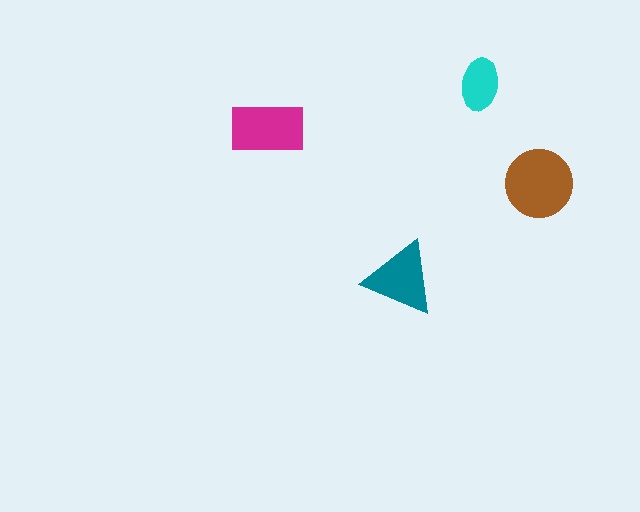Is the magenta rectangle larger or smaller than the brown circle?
Smaller.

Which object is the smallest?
The cyan ellipse.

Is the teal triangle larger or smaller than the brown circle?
Smaller.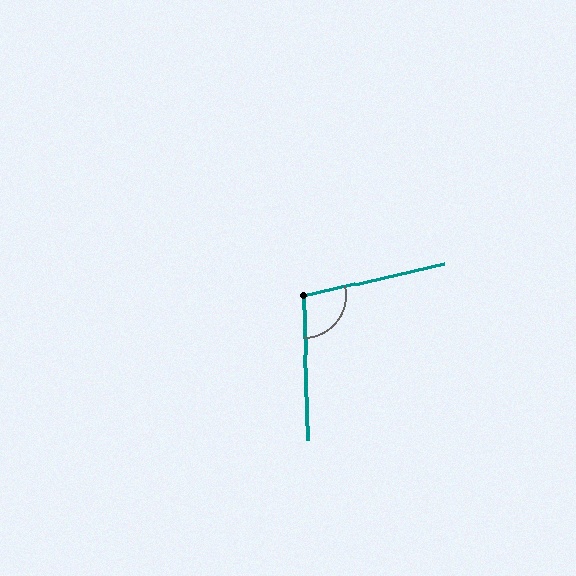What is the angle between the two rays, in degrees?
Approximately 101 degrees.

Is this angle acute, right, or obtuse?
It is obtuse.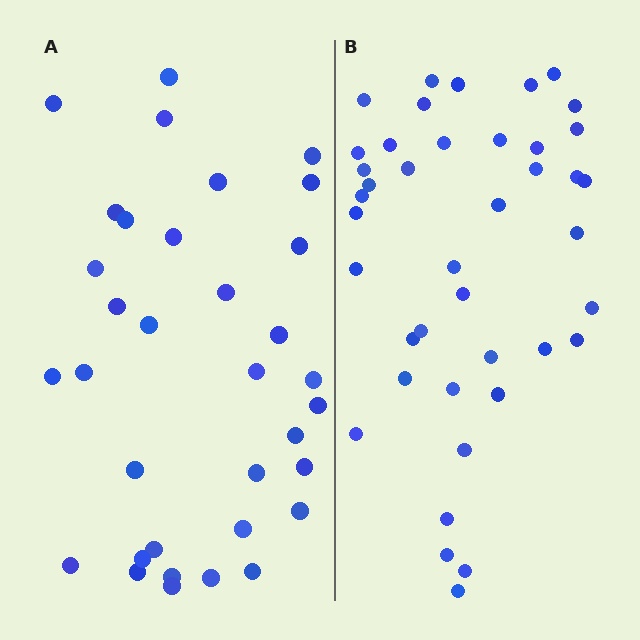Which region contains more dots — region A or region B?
Region B (the right region) has more dots.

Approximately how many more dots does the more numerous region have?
Region B has roughly 8 or so more dots than region A.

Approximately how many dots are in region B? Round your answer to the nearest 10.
About 40 dots. (The exact count is 41, which rounds to 40.)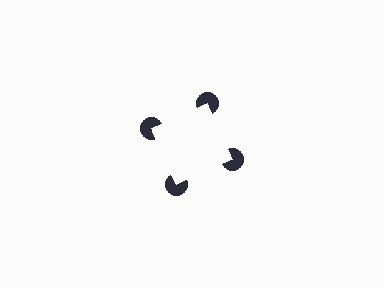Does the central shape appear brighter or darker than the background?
It typically appears slightly brighter than the background, even though no actual brightness change is drawn.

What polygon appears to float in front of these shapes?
An illusory square — its edges are inferred from the aligned wedge cuts in the pac-man discs, not physically drawn.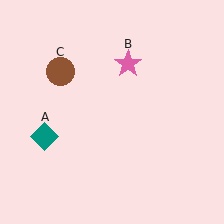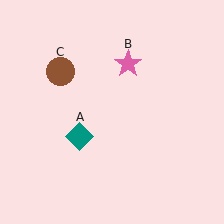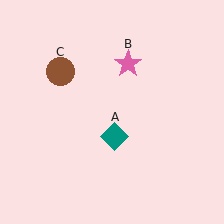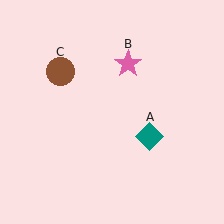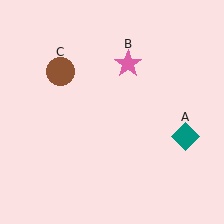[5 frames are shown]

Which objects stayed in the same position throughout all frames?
Pink star (object B) and brown circle (object C) remained stationary.